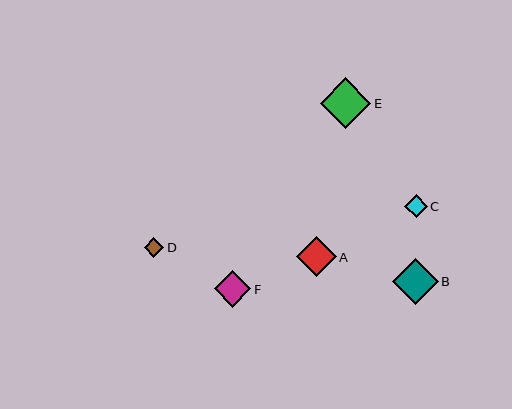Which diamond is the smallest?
Diamond D is the smallest with a size of approximately 20 pixels.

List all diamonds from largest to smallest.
From largest to smallest: E, B, A, F, C, D.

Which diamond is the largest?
Diamond E is the largest with a size of approximately 51 pixels.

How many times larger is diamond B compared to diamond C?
Diamond B is approximately 2.1 times the size of diamond C.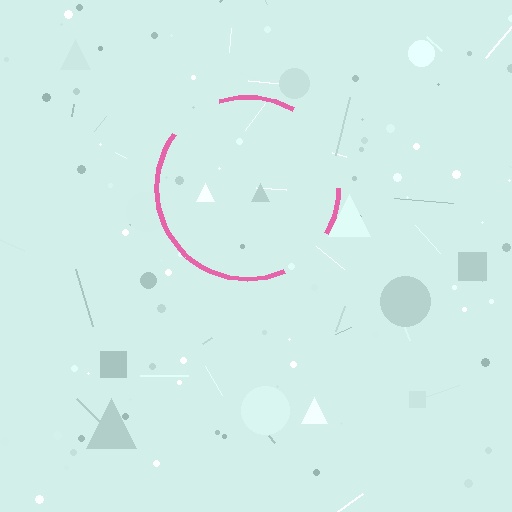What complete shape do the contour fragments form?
The contour fragments form a circle.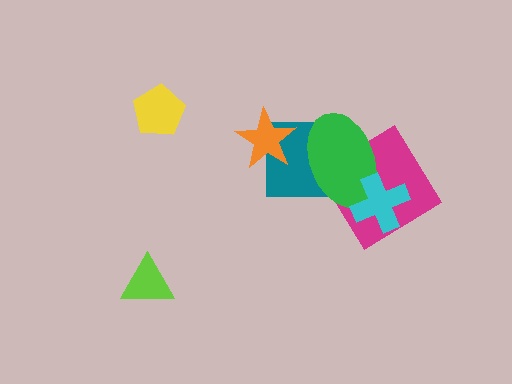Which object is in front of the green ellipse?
The cyan cross is in front of the green ellipse.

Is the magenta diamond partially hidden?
Yes, it is partially covered by another shape.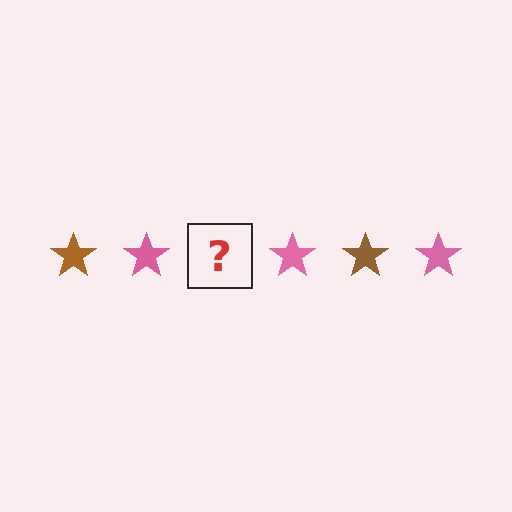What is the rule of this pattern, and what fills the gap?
The rule is that the pattern cycles through brown, pink stars. The gap should be filled with a brown star.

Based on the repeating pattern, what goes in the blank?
The blank should be a brown star.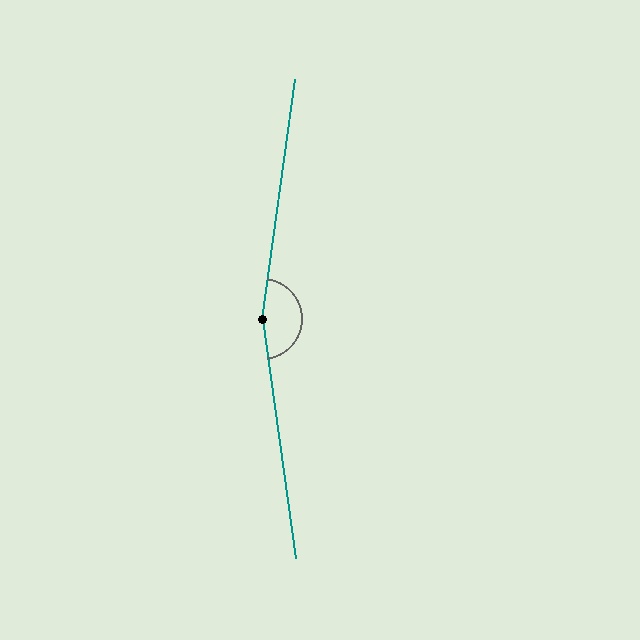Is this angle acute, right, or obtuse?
It is obtuse.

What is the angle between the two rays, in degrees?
Approximately 164 degrees.